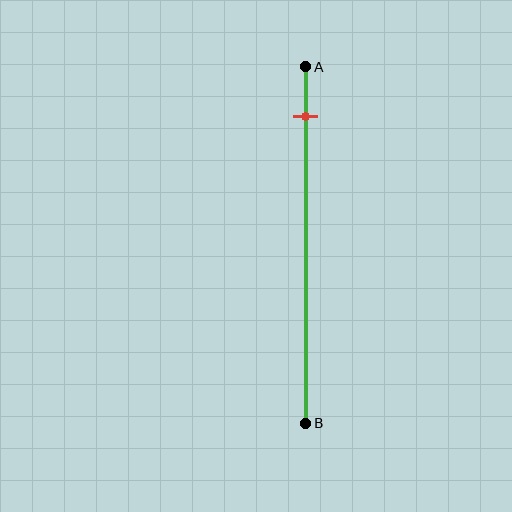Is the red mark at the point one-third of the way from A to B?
No, the mark is at about 15% from A, not at the 33% one-third point.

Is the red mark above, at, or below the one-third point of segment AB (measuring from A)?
The red mark is above the one-third point of segment AB.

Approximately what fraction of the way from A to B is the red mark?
The red mark is approximately 15% of the way from A to B.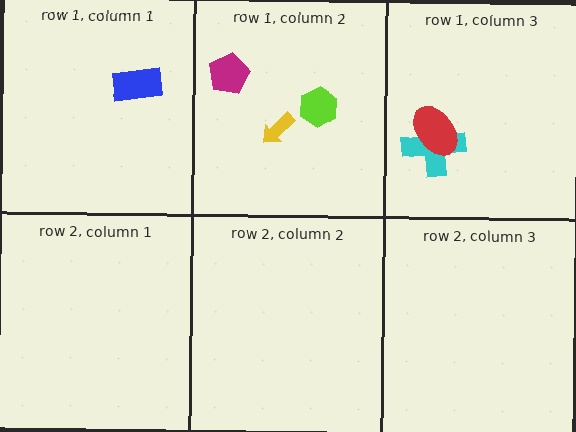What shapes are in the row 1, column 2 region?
The magenta pentagon, the lime hexagon, the yellow arrow.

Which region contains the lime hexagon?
The row 1, column 2 region.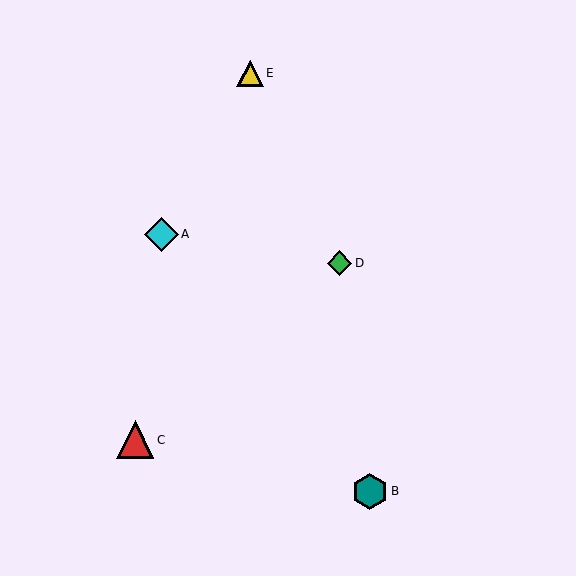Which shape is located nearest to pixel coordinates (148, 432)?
The red triangle (labeled C) at (135, 440) is nearest to that location.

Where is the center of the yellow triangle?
The center of the yellow triangle is at (250, 73).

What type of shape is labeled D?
Shape D is a green diamond.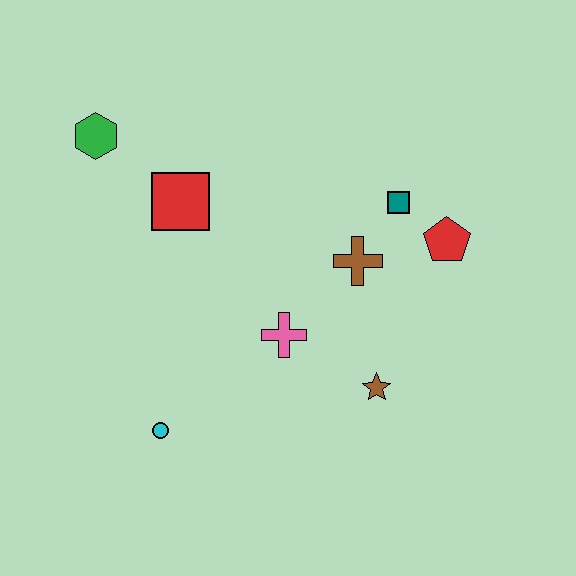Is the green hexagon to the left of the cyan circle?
Yes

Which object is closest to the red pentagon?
The teal square is closest to the red pentagon.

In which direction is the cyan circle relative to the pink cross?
The cyan circle is to the left of the pink cross.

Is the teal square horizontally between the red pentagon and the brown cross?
Yes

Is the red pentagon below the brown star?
No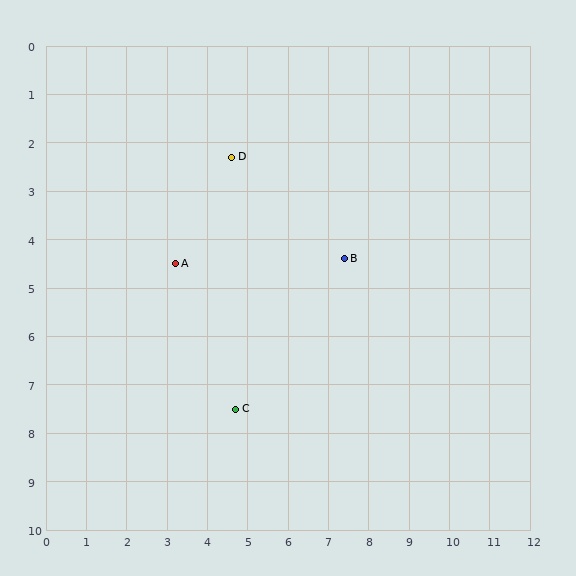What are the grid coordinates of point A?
Point A is at approximately (3.2, 4.5).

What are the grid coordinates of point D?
Point D is at approximately (4.6, 2.3).